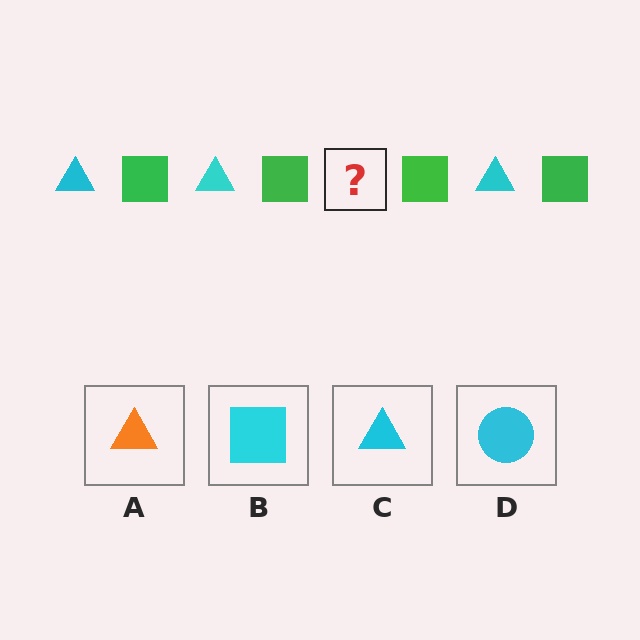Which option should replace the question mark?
Option C.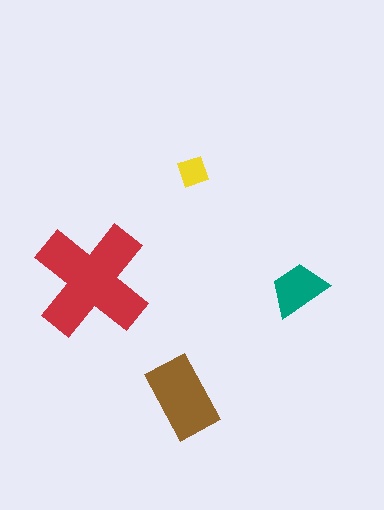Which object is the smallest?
The yellow diamond.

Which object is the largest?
The red cross.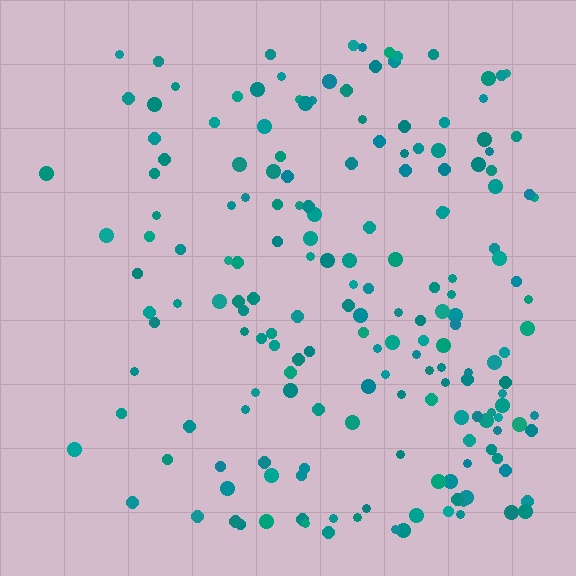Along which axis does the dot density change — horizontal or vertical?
Horizontal.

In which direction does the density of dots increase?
From left to right, with the right side densest.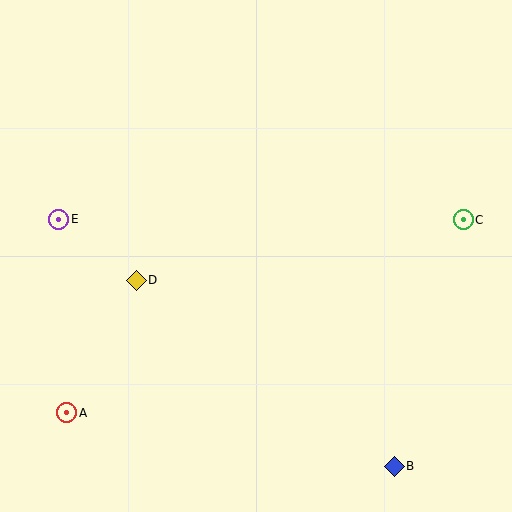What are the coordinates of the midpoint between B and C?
The midpoint between B and C is at (429, 343).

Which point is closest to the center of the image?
Point D at (136, 280) is closest to the center.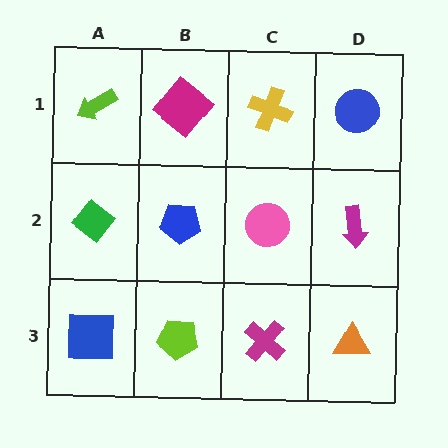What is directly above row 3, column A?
A green diamond.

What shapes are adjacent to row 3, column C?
A pink circle (row 2, column C), a lime pentagon (row 3, column B), an orange triangle (row 3, column D).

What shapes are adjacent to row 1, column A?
A green diamond (row 2, column A), a magenta diamond (row 1, column B).